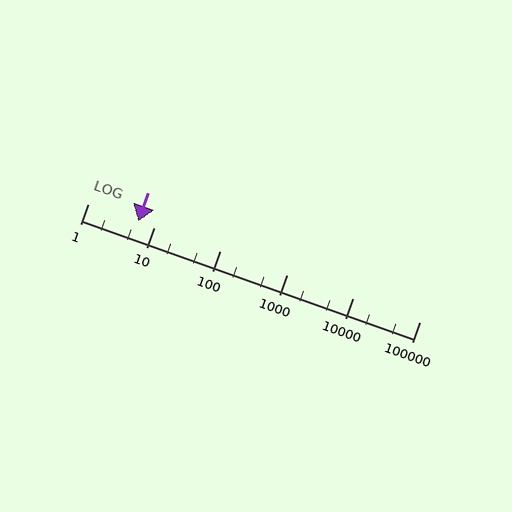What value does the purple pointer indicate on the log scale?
The pointer indicates approximately 5.7.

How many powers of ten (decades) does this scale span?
The scale spans 5 decades, from 1 to 100000.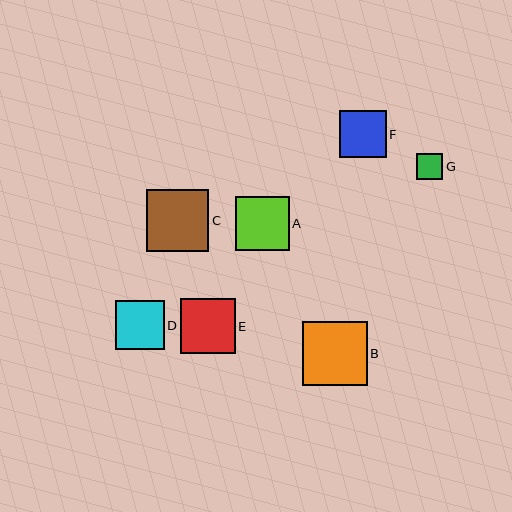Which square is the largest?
Square B is the largest with a size of approximately 64 pixels.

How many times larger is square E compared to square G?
Square E is approximately 2.1 times the size of square G.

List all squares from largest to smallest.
From largest to smallest: B, C, E, A, D, F, G.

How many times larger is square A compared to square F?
Square A is approximately 1.2 times the size of square F.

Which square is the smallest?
Square G is the smallest with a size of approximately 26 pixels.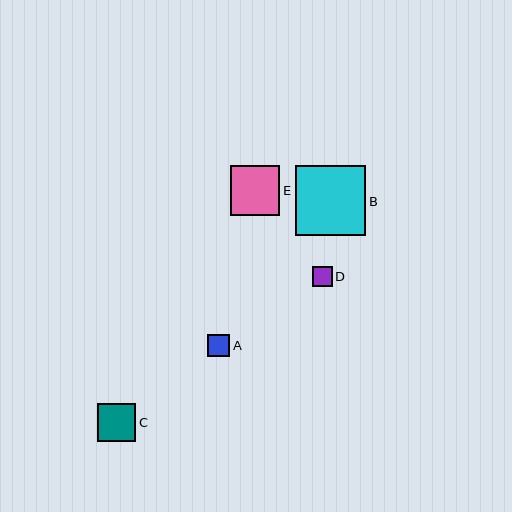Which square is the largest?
Square B is the largest with a size of approximately 70 pixels.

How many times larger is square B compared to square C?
Square B is approximately 1.8 times the size of square C.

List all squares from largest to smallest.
From largest to smallest: B, E, C, A, D.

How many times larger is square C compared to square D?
Square C is approximately 1.9 times the size of square D.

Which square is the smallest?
Square D is the smallest with a size of approximately 20 pixels.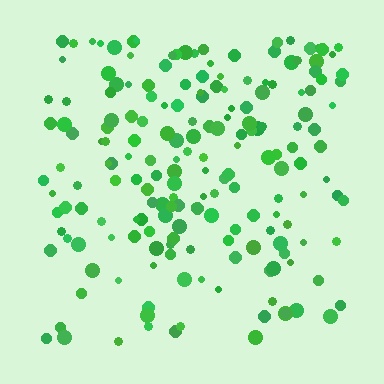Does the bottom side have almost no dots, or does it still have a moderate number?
Still a moderate number, just noticeably fewer than the top.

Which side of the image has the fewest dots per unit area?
The bottom.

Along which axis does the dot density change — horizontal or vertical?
Vertical.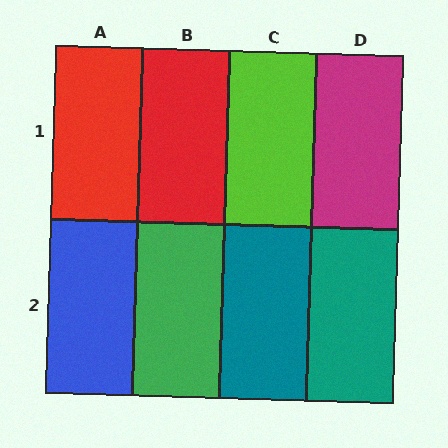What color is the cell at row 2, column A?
Blue.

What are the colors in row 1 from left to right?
Red, red, lime, magenta.